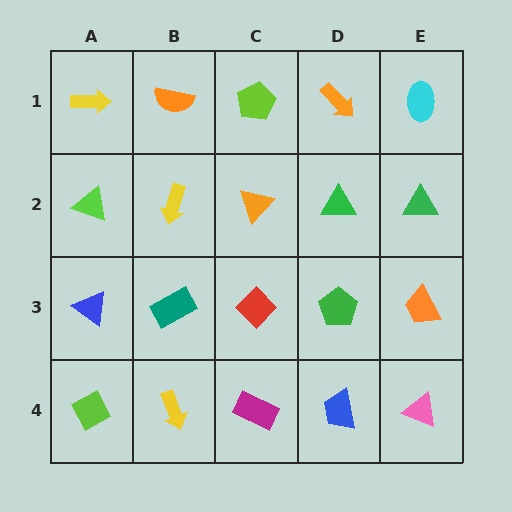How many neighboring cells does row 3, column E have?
3.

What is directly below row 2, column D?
A green pentagon.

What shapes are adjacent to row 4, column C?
A red diamond (row 3, column C), a yellow arrow (row 4, column B), a blue trapezoid (row 4, column D).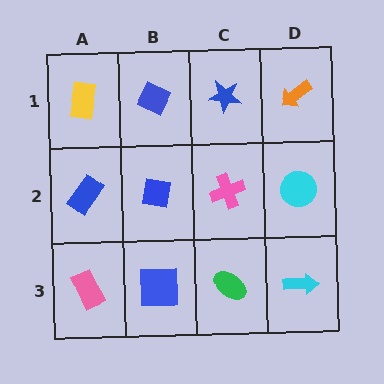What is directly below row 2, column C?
A green ellipse.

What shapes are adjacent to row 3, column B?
A blue square (row 2, column B), a pink rectangle (row 3, column A), a green ellipse (row 3, column C).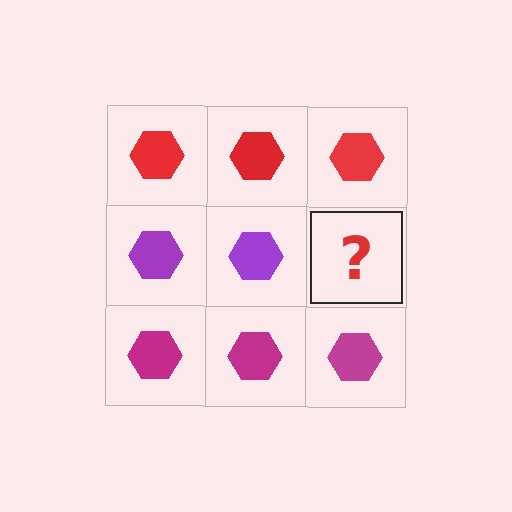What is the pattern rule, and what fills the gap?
The rule is that each row has a consistent color. The gap should be filled with a purple hexagon.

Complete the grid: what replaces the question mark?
The question mark should be replaced with a purple hexagon.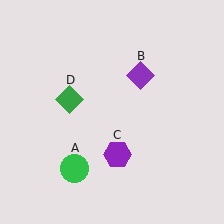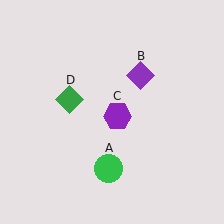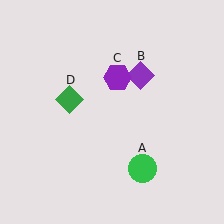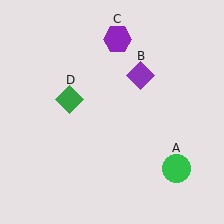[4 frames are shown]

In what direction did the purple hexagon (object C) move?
The purple hexagon (object C) moved up.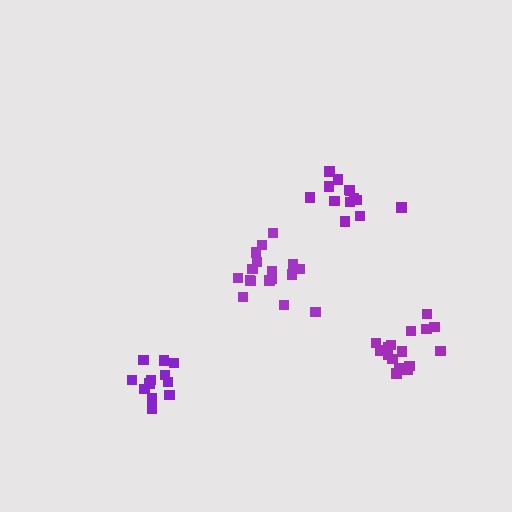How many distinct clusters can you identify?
There are 4 distinct clusters.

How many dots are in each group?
Group 1: 13 dots, Group 2: 12 dots, Group 3: 16 dots, Group 4: 17 dots (58 total).